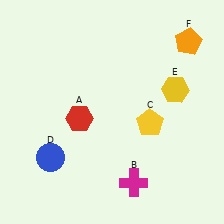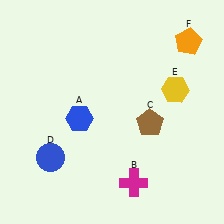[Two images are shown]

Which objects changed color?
A changed from red to blue. C changed from yellow to brown.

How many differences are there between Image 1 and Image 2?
There are 2 differences between the two images.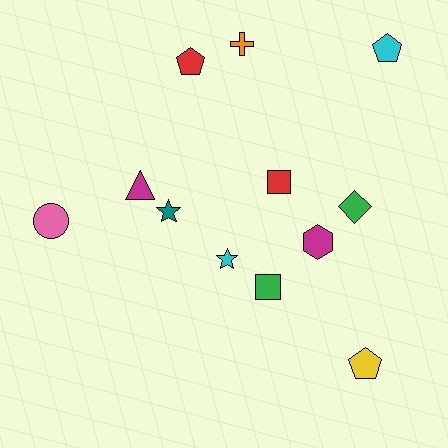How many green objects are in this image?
There are 2 green objects.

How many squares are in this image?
There are 2 squares.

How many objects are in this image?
There are 12 objects.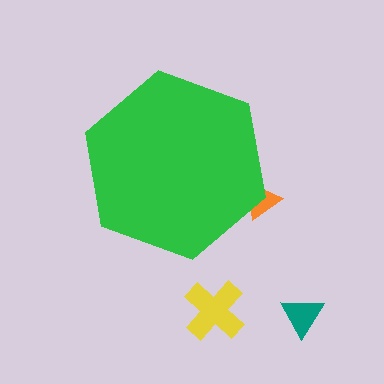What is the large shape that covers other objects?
A green hexagon.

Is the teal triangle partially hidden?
No, the teal triangle is fully visible.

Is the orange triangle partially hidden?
Yes, the orange triangle is partially hidden behind the green hexagon.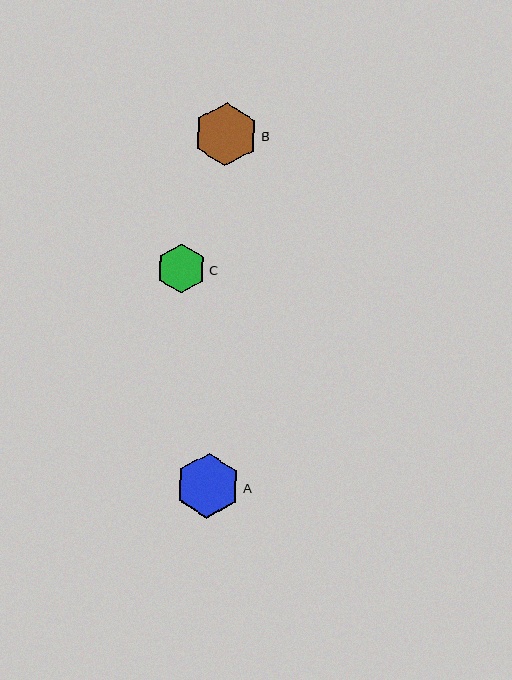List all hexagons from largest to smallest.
From largest to smallest: A, B, C.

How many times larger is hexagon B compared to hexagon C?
Hexagon B is approximately 1.3 times the size of hexagon C.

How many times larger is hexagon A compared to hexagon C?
Hexagon A is approximately 1.3 times the size of hexagon C.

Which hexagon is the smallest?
Hexagon C is the smallest with a size of approximately 49 pixels.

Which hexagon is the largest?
Hexagon A is the largest with a size of approximately 65 pixels.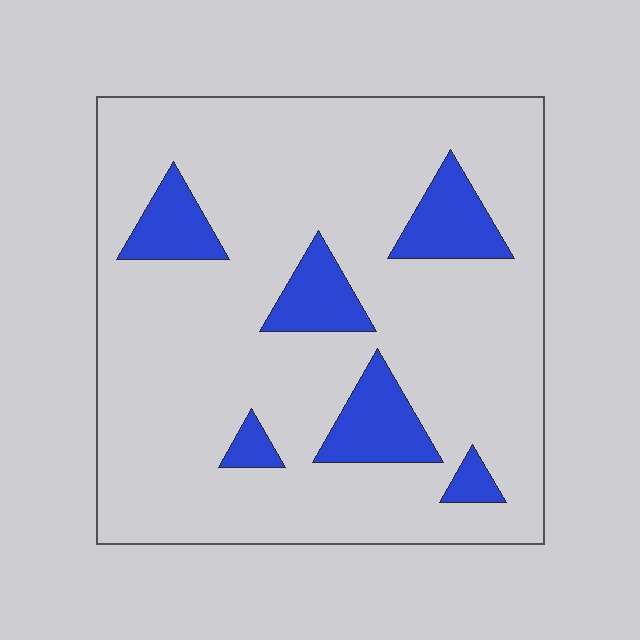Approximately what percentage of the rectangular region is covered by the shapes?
Approximately 15%.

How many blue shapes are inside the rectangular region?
6.